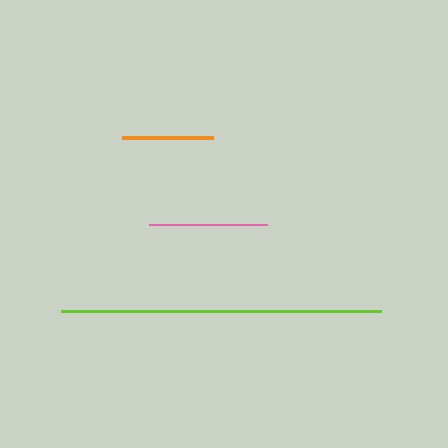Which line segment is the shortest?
The orange line is the shortest at approximately 90 pixels.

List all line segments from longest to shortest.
From longest to shortest: lime, pink, orange.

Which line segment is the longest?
The lime line is the longest at approximately 319 pixels.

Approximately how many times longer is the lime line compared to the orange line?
The lime line is approximately 3.5 times the length of the orange line.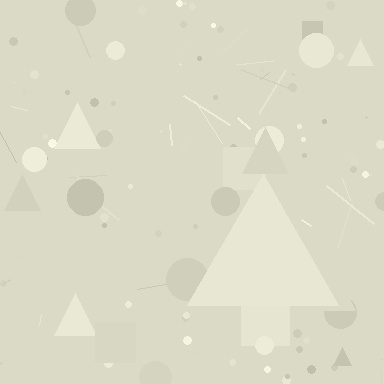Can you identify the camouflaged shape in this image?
The camouflaged shape is a triangle.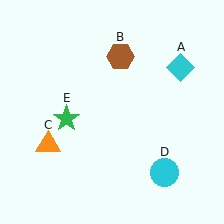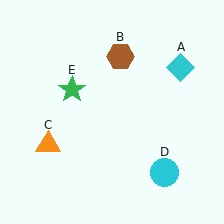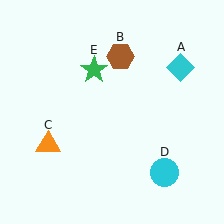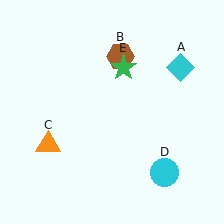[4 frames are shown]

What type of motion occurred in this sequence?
The green star (object E) rotated clockwise around the center of the scene.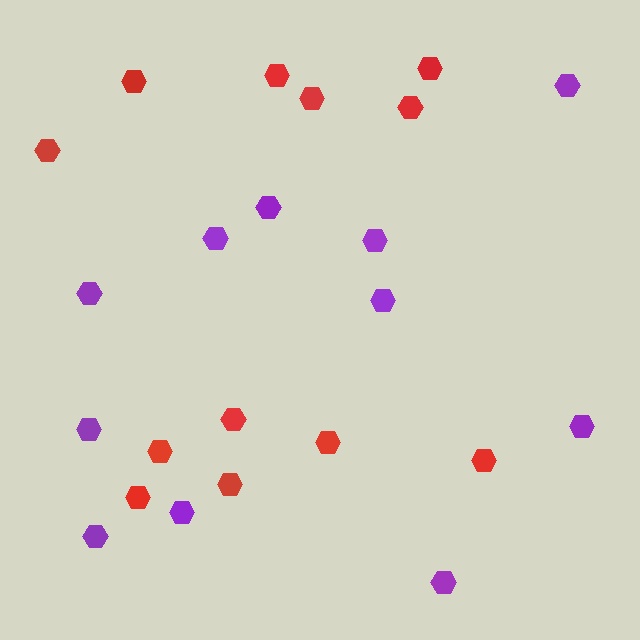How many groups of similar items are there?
There are 2 groups: one group of purple hexagons (11) and one group of red hexagons (12).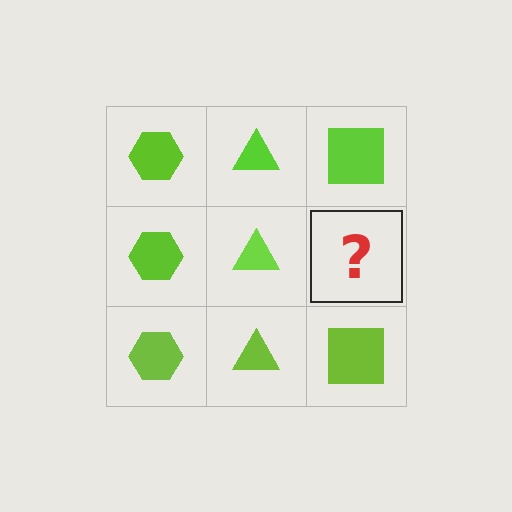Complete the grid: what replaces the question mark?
The question mark should be replaced with a lime square.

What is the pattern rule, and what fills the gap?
The rule is that each column has a consistent shape. The gap should be filled with a lime square.